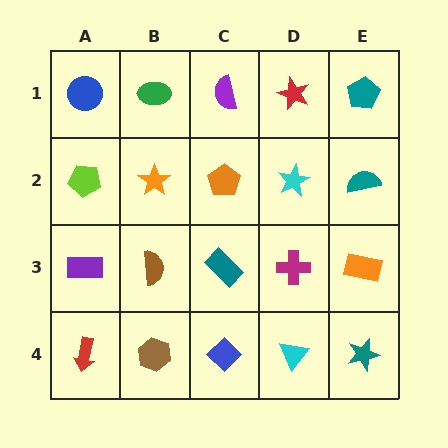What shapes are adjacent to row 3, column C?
An orange pentagon (row 2, column C), a blue diamond (row 4, column C), a brown semicircle (row 3, column B), a magenta cross (row 3, column D).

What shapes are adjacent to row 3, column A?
A lime pentagon (row 2, column A), a red arrow (row 4, column A), a brown semicircle (row 3, column B).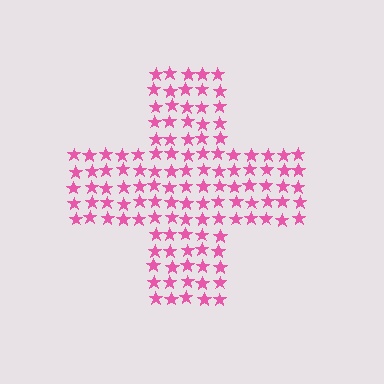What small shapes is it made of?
It is made of small stars.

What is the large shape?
The large shape is a cross.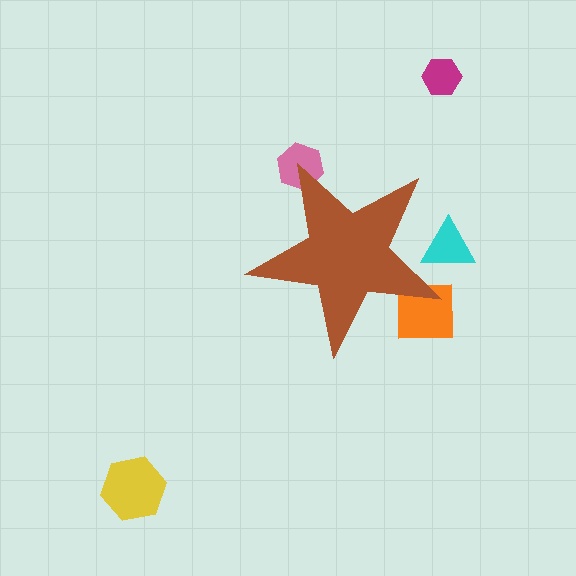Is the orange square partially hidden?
Yes, the orange square is partially hidden behind the brown star.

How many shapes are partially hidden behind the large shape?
3 shapes are partially hidden.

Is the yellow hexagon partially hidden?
No, the yellow hexagon is fully visible.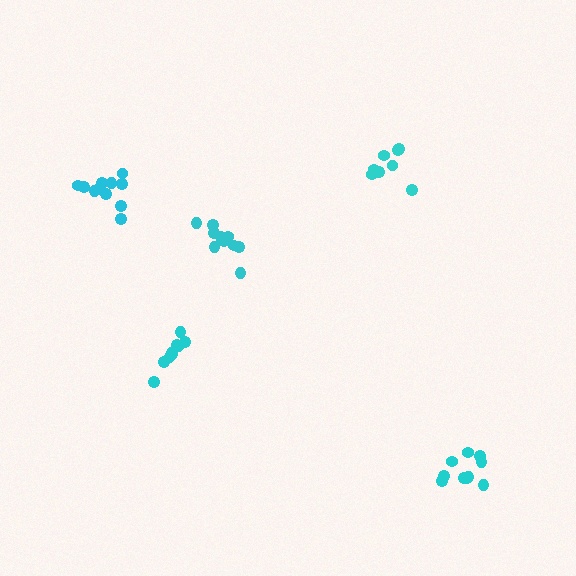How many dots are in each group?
Group 1: 8 dots, Group 2: 10 dots, Group 3: 11 dots, Group 4: 9 dots, Group 5: 10 dots (48 total).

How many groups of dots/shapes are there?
There are 5 groups.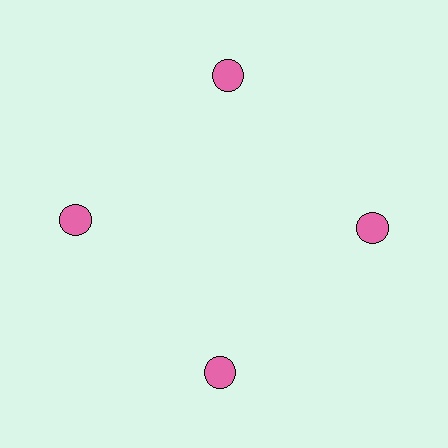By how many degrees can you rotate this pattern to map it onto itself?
The pattern maps onto itself every 90 degrees of rotation.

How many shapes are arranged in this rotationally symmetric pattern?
There are 4 shapes, arranged in 4 groups of 1.